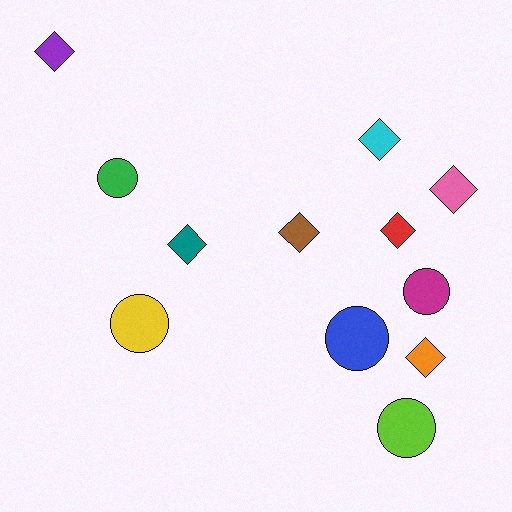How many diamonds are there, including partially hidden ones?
There are 7 diamonds.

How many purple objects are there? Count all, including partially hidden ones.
There is 1 purple object.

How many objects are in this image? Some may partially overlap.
There are 12 objects.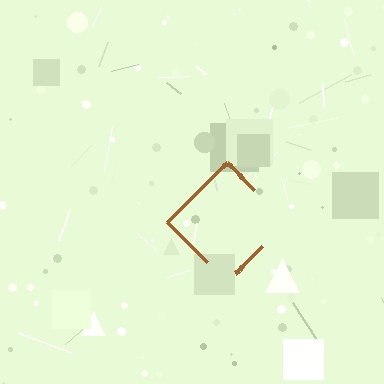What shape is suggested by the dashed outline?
The dashed outline suggests a diamond.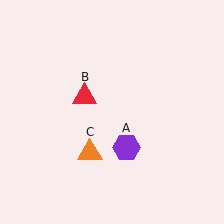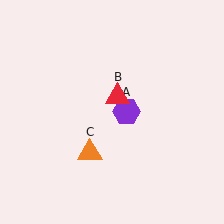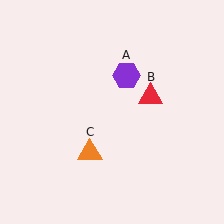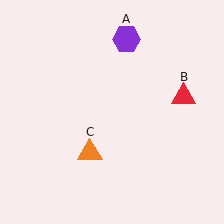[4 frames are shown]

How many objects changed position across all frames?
2 objects changed position: purple hexagon (object A), red triangle (object B).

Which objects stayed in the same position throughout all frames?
Orange triangle (object C) remained stationary.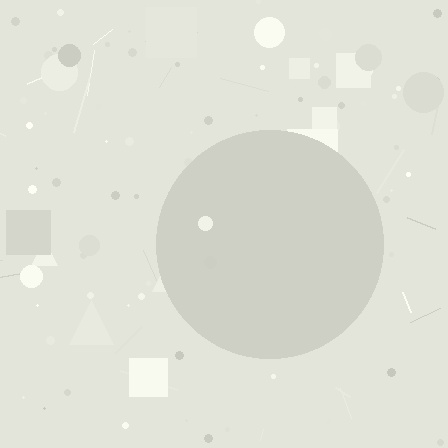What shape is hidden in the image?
A circle is hidden in the image.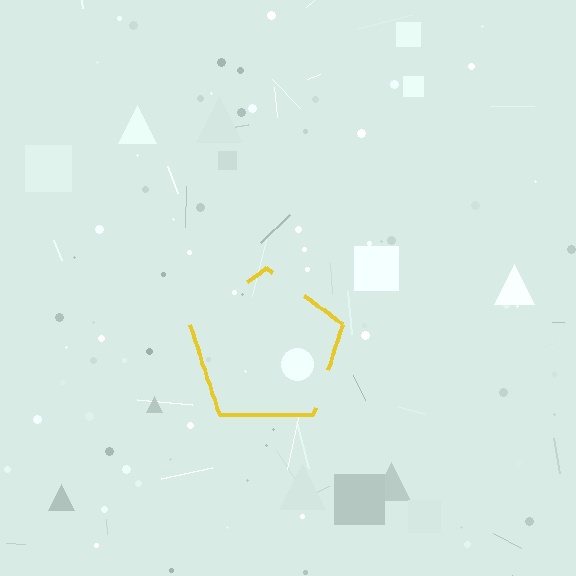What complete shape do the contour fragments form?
The contour fragments form a pentagon.